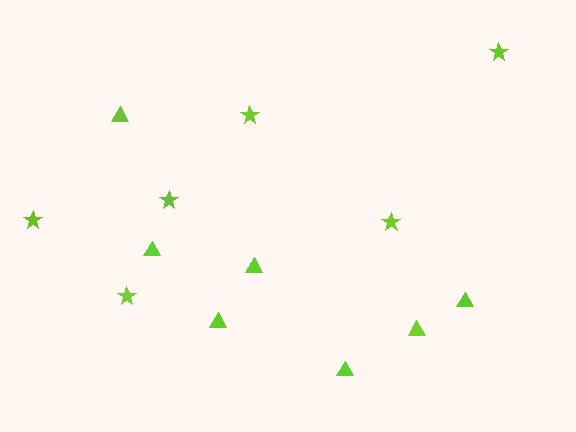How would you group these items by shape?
There are 2 groups: one group of triangles (7) and one group of stars (6).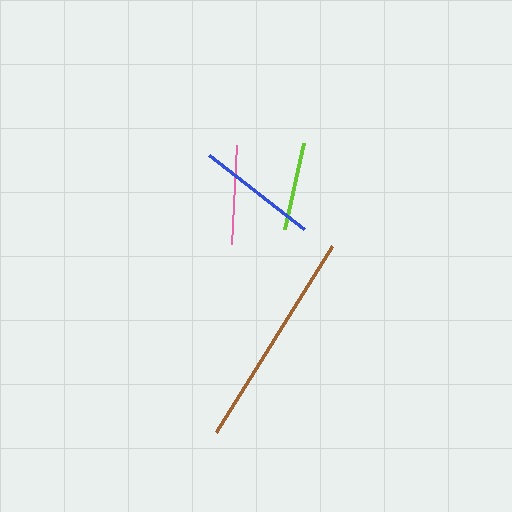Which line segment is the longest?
The brown line is the longest at approximately 219 pixels.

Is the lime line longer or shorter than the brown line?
The brown line is longer than the lime line.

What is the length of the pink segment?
The pink segment is approximately 99 pixels long.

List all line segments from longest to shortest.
From longest to shortest: brown, blue, pink, lime.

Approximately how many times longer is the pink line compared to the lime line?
The pink line is approximately 1.1 times the length of the lime line.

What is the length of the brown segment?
The brown segment is approximately 219 pixels long.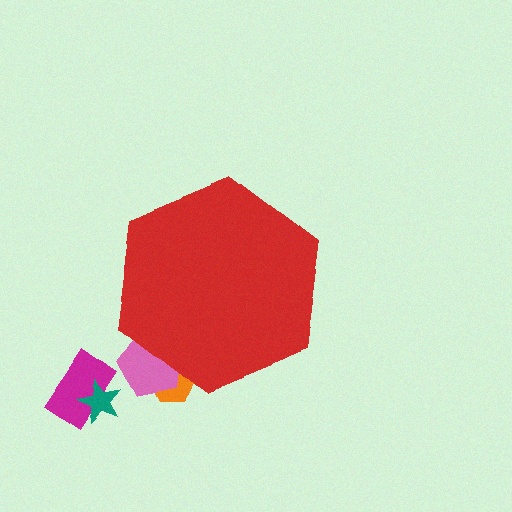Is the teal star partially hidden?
No, the teal star is fully visible.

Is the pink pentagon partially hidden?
Yes, the pink pentagon is partially hidden behind the red hexagon.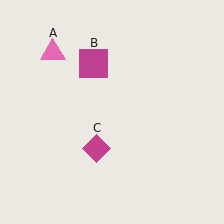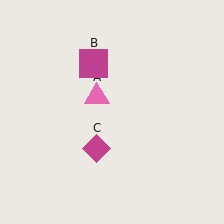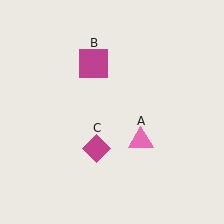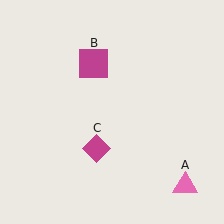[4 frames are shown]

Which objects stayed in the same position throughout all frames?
Magenta square (object B) and magenta diamond (object C) remained stationary.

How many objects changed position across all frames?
1 object changed position: pink triangle (object A).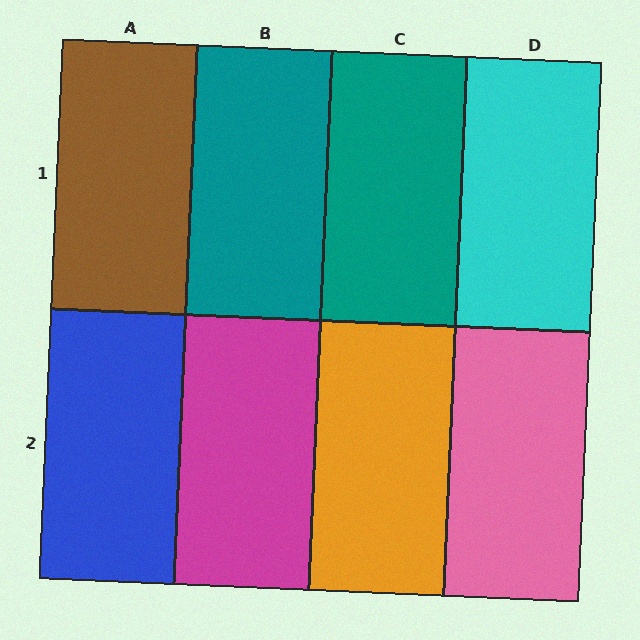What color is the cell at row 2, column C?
Orange.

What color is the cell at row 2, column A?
Blue.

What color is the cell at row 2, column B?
Magenta.